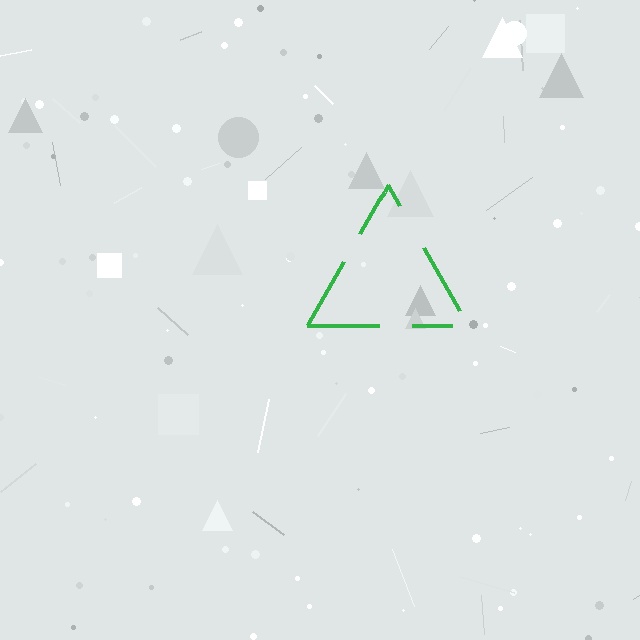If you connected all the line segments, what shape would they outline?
They would outline a triangle.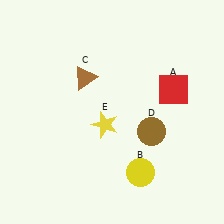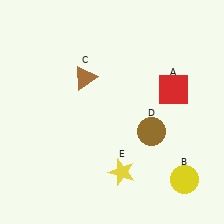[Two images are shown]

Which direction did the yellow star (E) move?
The yellow star (E) moved down.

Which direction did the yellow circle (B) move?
The yellow circle (B) moved right.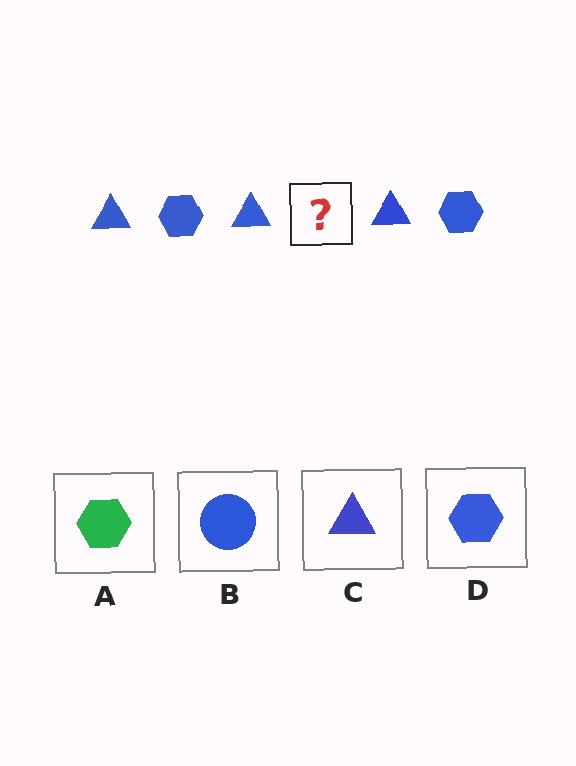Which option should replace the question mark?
Option D.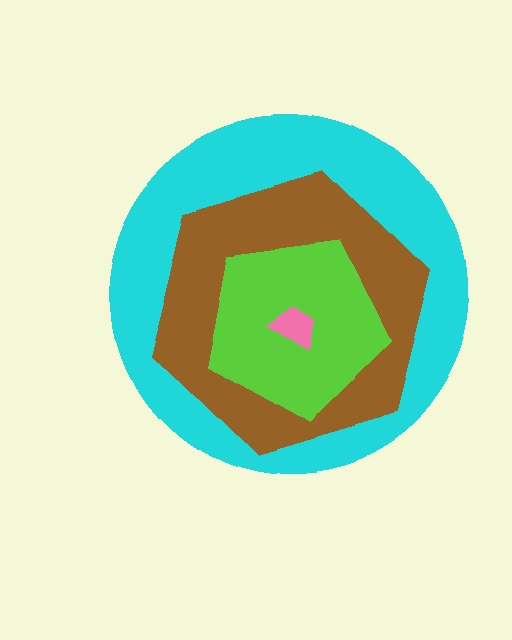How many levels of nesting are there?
4.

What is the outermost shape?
The cyan circle.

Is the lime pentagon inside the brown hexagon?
Yes.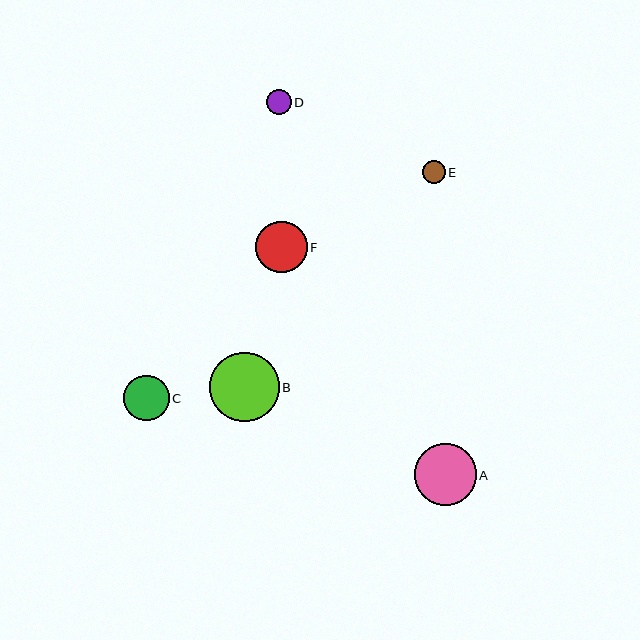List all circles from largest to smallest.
From largest to smallest: B, A, F, C, D, E.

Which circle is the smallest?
Circle E is the smallest with a size of approximately 23 pixels.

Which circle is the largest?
Circle B is the largest with a size of approximately 69 pixels.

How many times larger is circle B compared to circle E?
Circle B is approximately 3.0 times the size of circle E.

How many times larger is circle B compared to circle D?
Circle B is approximately 2.8 times the size of circle D.